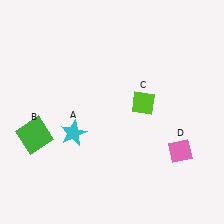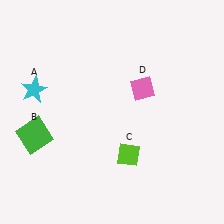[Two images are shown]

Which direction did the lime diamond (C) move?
The lime diamond (C) moved down.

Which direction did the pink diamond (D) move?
The pink diamond (D) moved up.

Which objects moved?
The objects that moved are: the cyan star (A), the lime diamond (C), the pink diamond (D).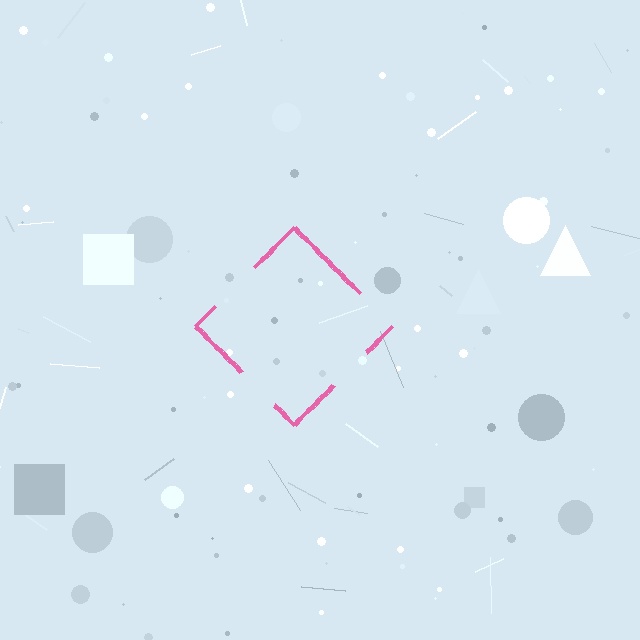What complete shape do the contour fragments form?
The contour fragments form a diamond.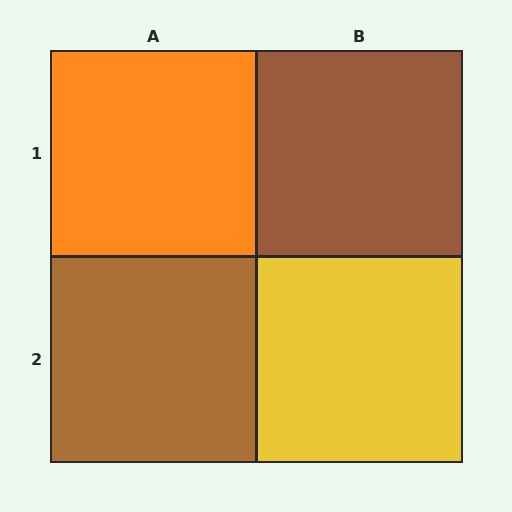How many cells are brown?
2 cells are brown.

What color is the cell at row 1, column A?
Orange.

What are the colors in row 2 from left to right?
Brown, yellow.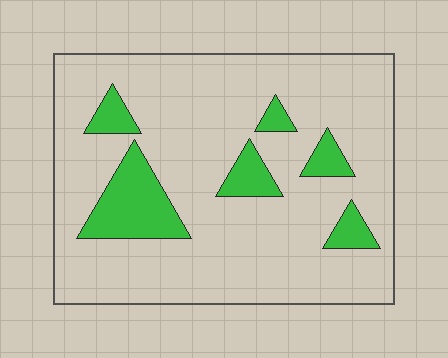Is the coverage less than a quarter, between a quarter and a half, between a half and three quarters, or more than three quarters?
Less than a quarter.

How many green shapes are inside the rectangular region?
6.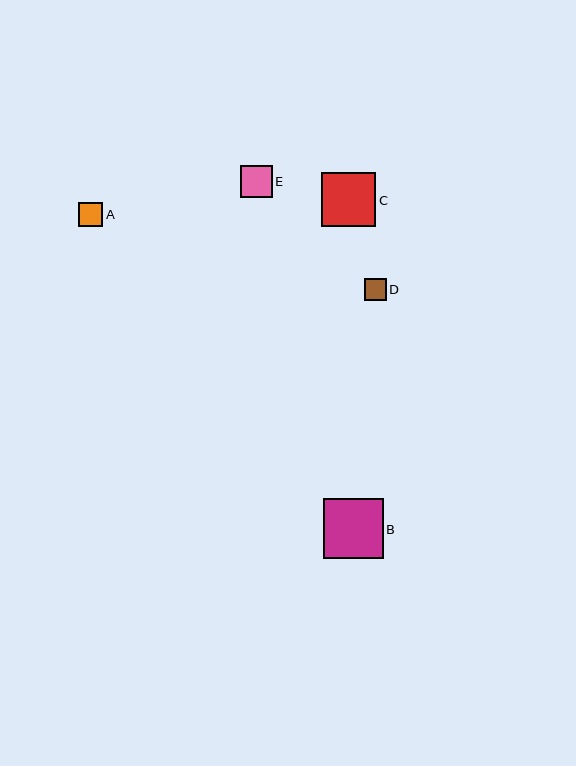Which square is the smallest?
Square D is the smallest with a size of approximately 22 pixels.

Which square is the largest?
Square B is the largest with a size of approximately 60 pixels.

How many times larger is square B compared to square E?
Square B is approximately 1.9 times the size of square E.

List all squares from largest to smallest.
From largest to smallest: B, C, E, A, D.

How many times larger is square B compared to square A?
Square B is approximately 2.5 times the size of square A.